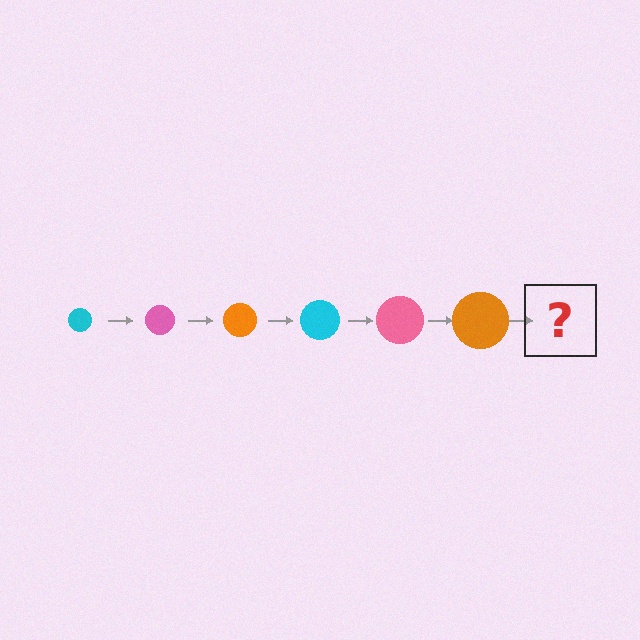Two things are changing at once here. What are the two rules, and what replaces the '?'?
The two rules are that the circle grows larger each step and the color cycles through cyan, pink, and orange. The '?' should be a cyan circle, larger than the previous one.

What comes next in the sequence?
The next element should be a cyan circle, larger than the previous one.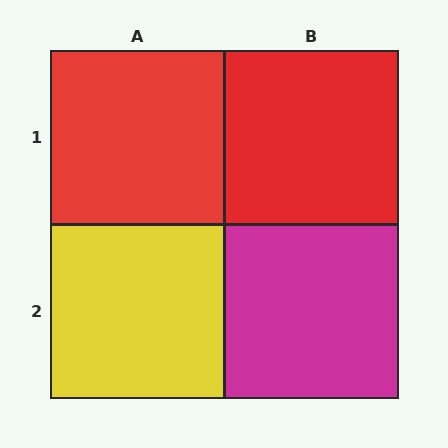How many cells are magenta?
1 cell is magenta.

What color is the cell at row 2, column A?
Yellow.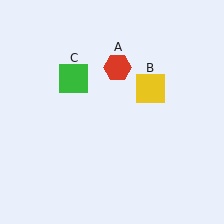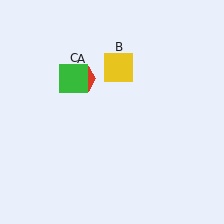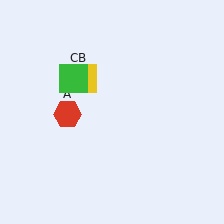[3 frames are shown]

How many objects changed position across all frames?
2 objects changed position: red hexagon (object A), yellow square (object B).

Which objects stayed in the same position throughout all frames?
Green square (object C) remained stationary.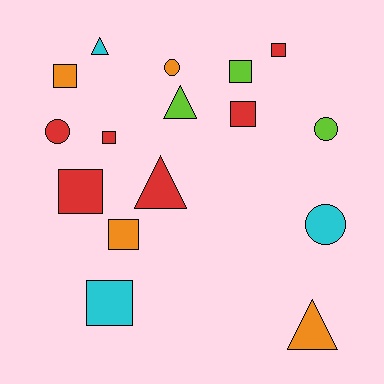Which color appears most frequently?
Red, with 6 objects.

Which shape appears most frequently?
Square, with 8 objects.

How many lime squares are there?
There is 1 lime square.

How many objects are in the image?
There are 16 objects.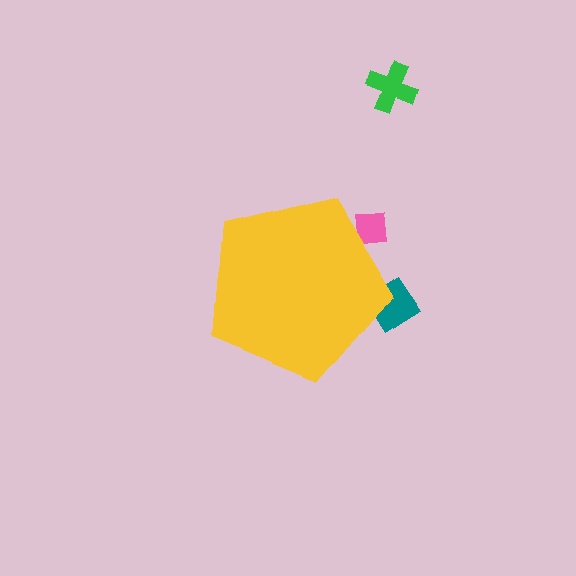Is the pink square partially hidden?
Yes, the pink square is partially hidden behind the yellow pentagon.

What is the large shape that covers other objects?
A yellow pentagon.